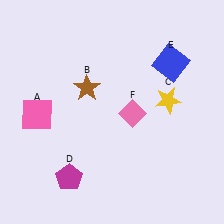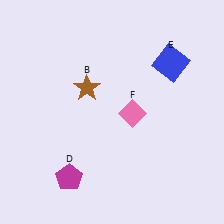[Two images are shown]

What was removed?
The pink square (A), the yellow star (C) were removed in Image 2.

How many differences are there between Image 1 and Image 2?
There are 2 differences between the two images.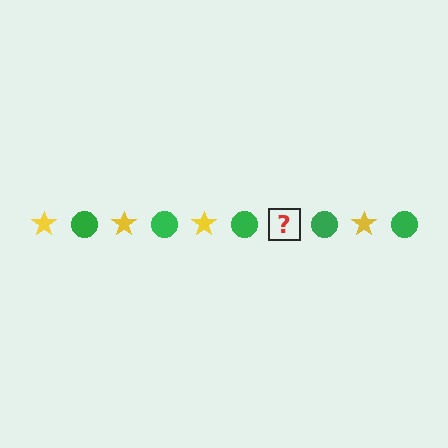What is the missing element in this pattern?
The missing element is a yellow star.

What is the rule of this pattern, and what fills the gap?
The rule is that the pattern alternates between yellow star and green circle. The gap should be filled with a yellow star.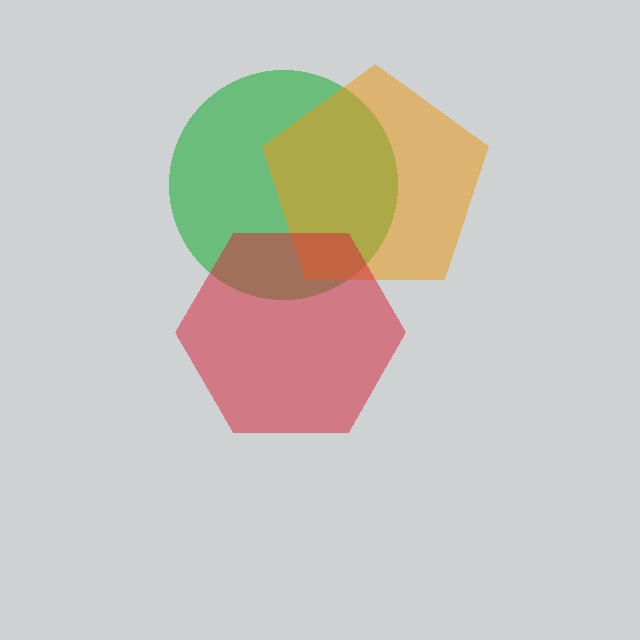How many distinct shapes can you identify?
There are 3 distinct shapes: a green circle, an orange pentagon, a red hexagon.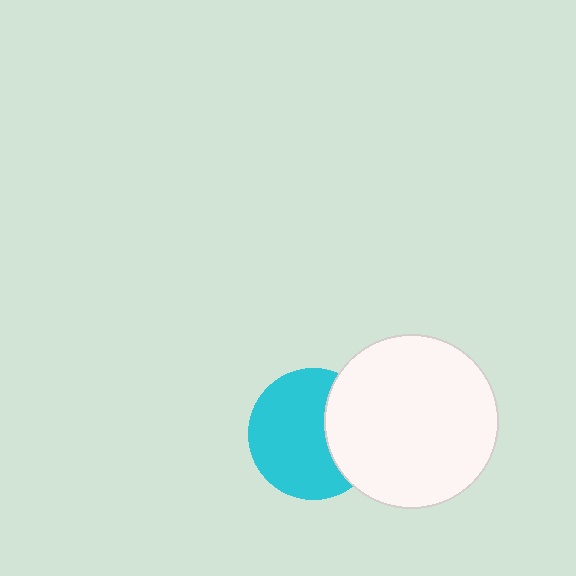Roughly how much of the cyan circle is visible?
Most of it is visible (roughly 68%).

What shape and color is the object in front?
The object in front is a white circle.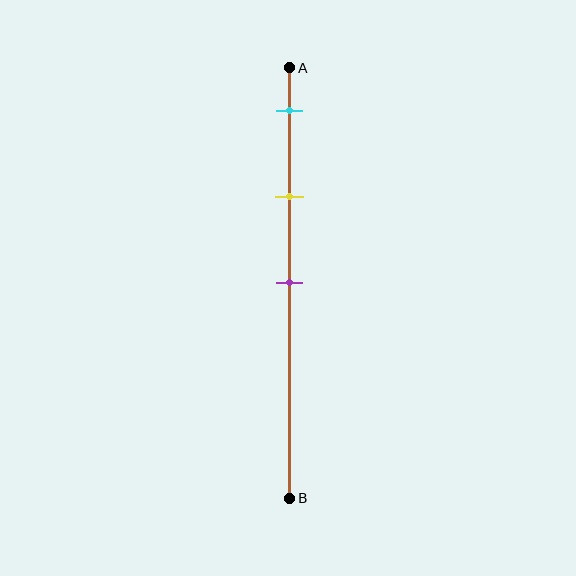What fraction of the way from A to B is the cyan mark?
The cyan mark is approximately 10% (0.1) of the way from A to B.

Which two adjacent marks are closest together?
The cyan and yellow marks are the closest adjacent pair.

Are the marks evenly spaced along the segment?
Yes, the marks are approximately evenly spaced.